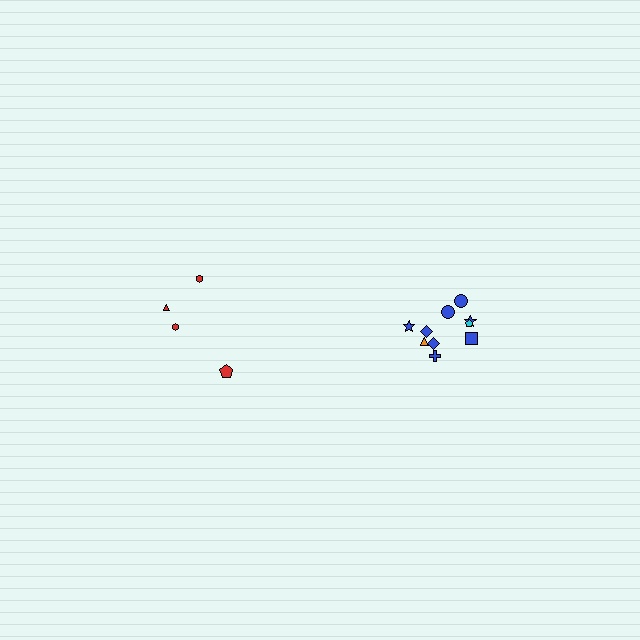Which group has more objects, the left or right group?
The right group.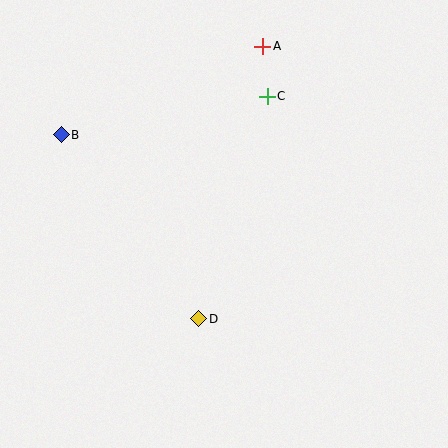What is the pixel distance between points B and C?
The distance between B and C is 210 pixels.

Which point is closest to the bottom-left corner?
Point D is closest to the bottom-left corner.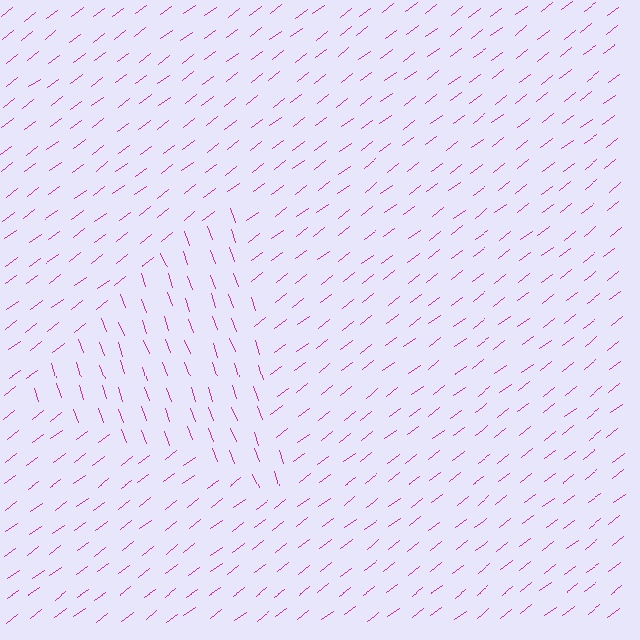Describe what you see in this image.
The image is filled with small magenta line segments. A triangle region in the image has lines oriented differently from the surrounding lines, creating a visible texture boundary.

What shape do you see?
I see a triangle.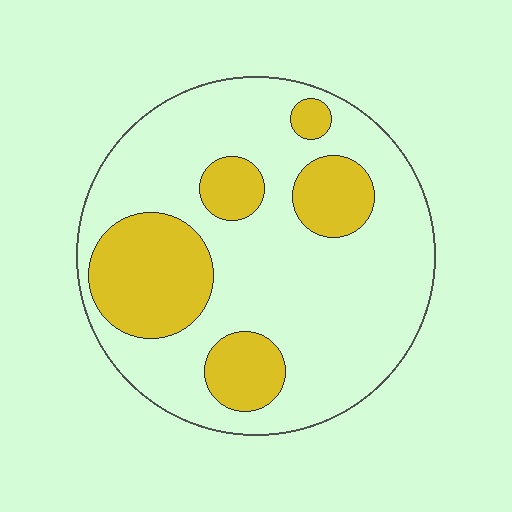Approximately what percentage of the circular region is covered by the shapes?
Approximately 25%.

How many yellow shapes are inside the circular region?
5.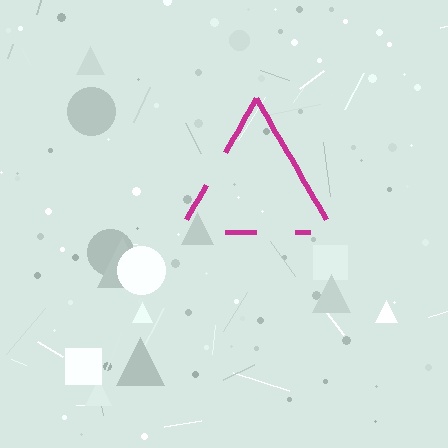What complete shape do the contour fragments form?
The contour fragments form a triangle.